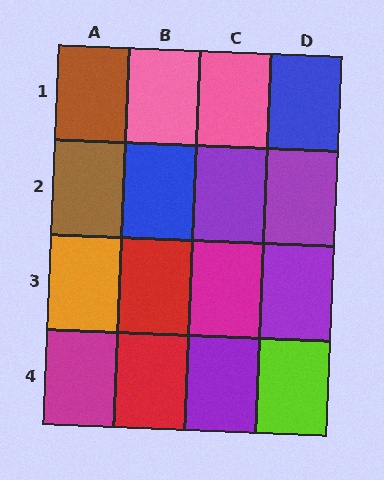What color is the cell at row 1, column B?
Pink.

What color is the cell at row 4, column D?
Lime.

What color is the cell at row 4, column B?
Red.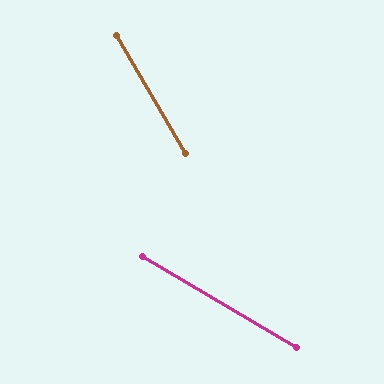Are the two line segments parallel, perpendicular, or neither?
Neither parallel nor perpendicular — they differ by about 29°.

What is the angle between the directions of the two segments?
Approximately 29 degrees.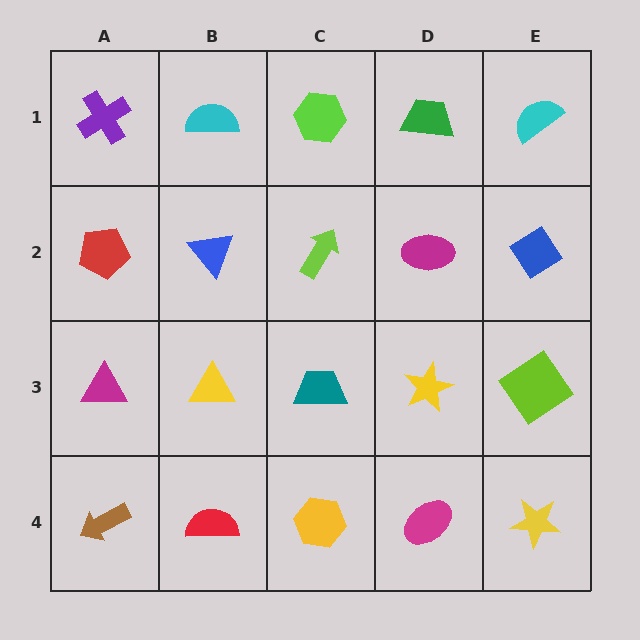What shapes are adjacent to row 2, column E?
A cyan semicircle (row 1, column E), a lime diamond (row 3, column E), a magenta ellipse (row 2, column D).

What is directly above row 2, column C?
A lime hexagon.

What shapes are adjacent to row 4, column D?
A yellow star (row 3, column D), a yellow hexagon (row 4, column C), a yellow star (row 4, column E).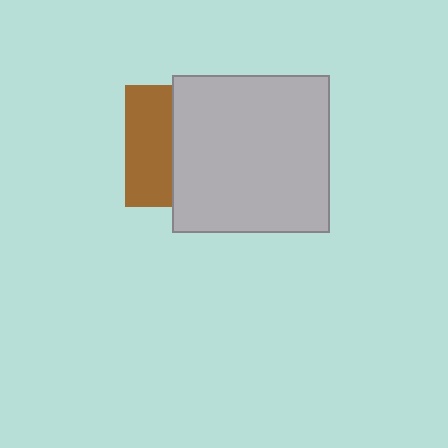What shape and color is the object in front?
The object in front is a light gray square.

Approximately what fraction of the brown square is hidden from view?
Roughly 62% of the brown square is hidden behind the light gray square.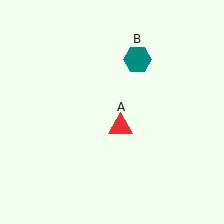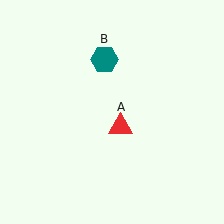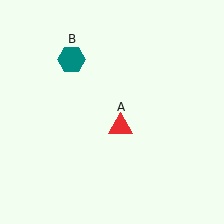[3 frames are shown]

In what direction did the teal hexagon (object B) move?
The teal hexagon (object B) moved left.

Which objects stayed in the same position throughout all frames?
Red triangle (object A) remained stationary.